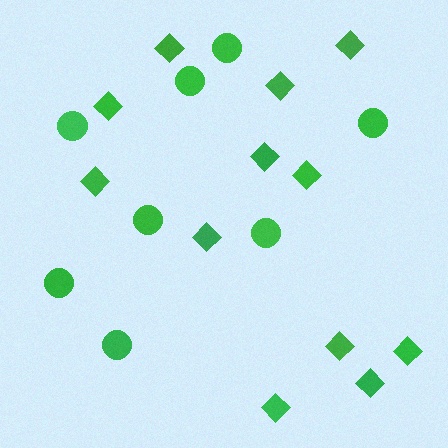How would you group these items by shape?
There are 2 groups: one group of circles (8) and one group of diamonds (12).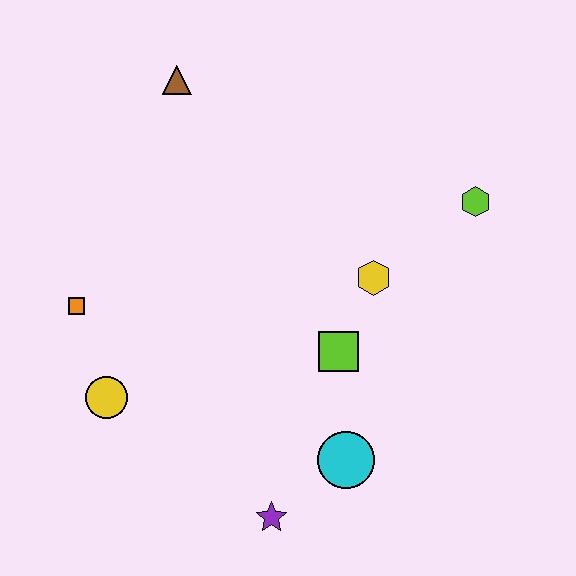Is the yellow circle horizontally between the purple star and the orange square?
Yes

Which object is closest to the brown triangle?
The orange square is closest to the brown triangle.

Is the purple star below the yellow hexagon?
Yes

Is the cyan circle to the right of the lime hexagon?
No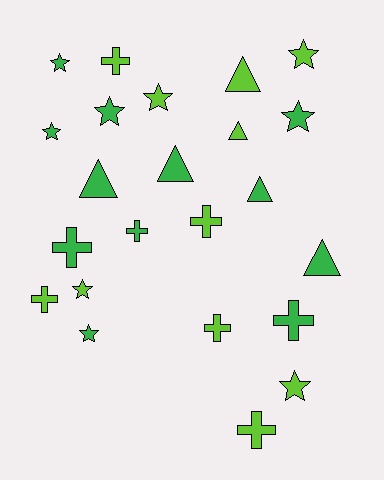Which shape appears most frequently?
Star, with 9 objects.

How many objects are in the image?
There are 23 objects.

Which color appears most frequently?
Green, with 12 objects.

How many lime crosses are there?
There are 5 lime crosses.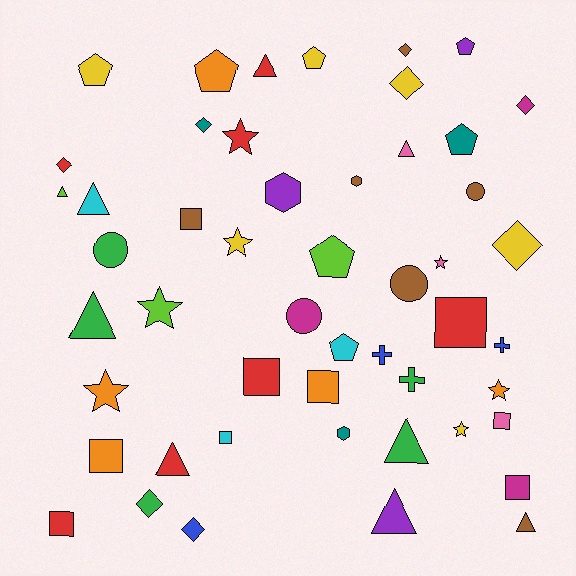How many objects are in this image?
There are 50 objects.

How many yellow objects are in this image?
There are 6 yellow objects.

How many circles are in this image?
There are 4 circles.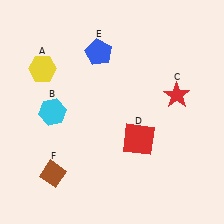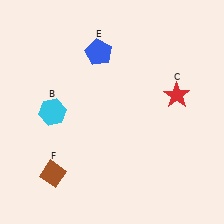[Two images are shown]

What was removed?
The yellow hexagon (A), the red square (D) were removed in Image 2.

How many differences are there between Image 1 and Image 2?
There are 2 differences between the two images.